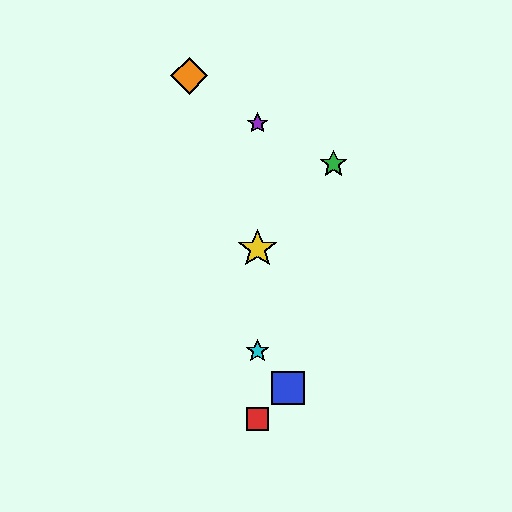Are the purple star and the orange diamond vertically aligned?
No, the purple star is at x≈257 and the orange diamond is at x≈189.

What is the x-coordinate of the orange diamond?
The orange diamond is at x≈189.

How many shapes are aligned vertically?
4 shapes (the red square, the yellow star, the purple star, the cyan star) are aligned vertically.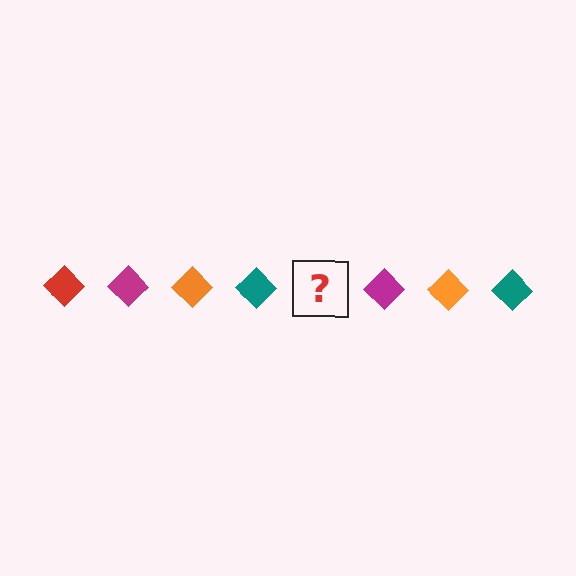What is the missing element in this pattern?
The missing element is a red diamond.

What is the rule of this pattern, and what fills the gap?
The rule is that the pattern cycles through red, magenta, orange, teal diamonds. The gap should be filled with a red diamond.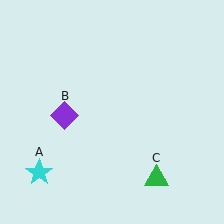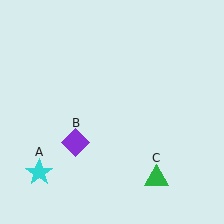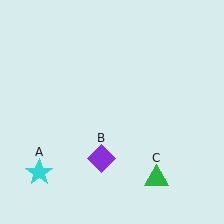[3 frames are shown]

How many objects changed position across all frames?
1 object changed position: purple diamond (object B).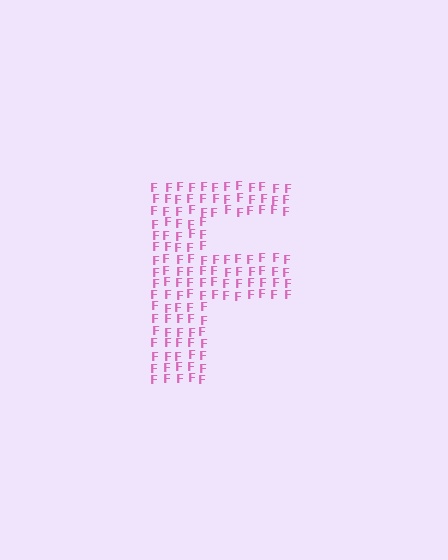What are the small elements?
The small elements are letter F's.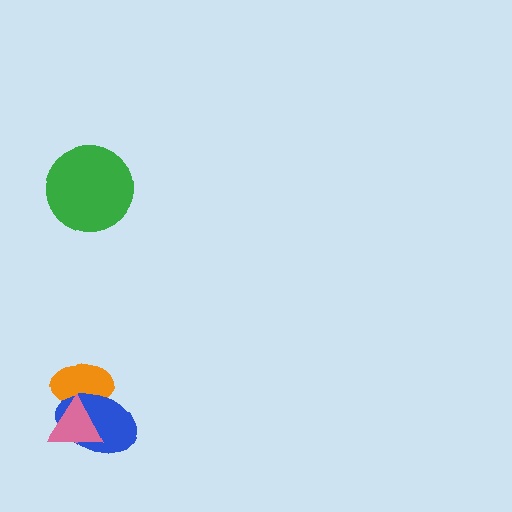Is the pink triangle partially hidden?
No, no other shape covers it.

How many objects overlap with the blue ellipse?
2 objects overlap with the blue ellipse.